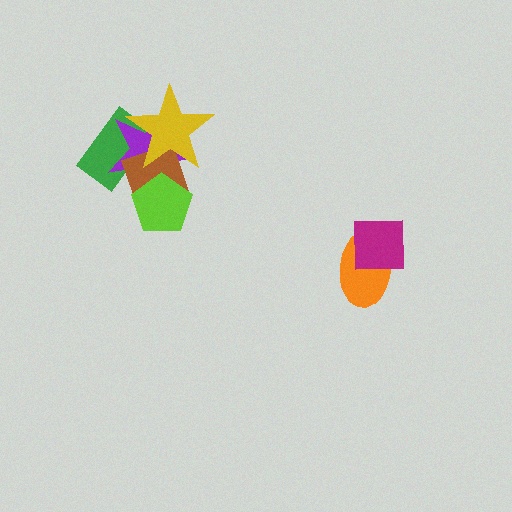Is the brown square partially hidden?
Yes, it is partially covered by another shape.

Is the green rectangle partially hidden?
Yes, it is partially covered by another shape.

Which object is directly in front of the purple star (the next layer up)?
The brown square is directly in front of the purple star.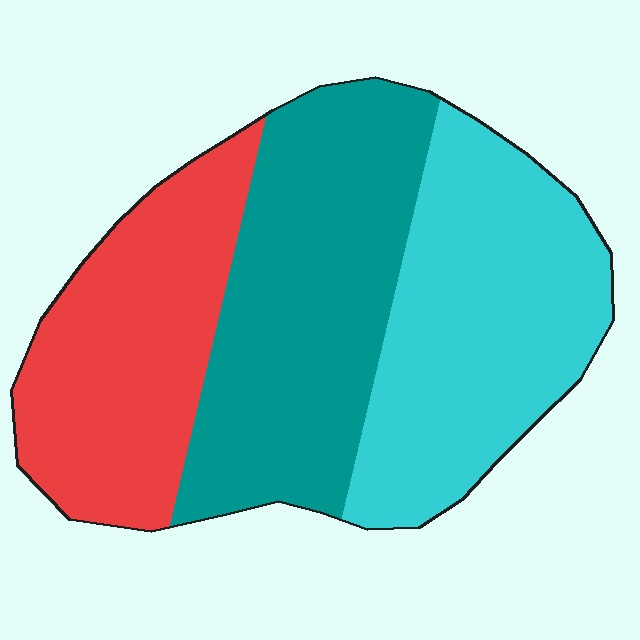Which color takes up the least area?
Red, at roughly 30%.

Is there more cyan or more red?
Cyan.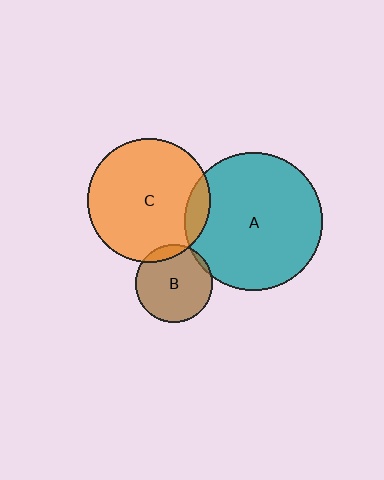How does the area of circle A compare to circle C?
Approximately 1.2 times.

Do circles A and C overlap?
Yes.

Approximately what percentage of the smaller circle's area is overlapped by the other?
Approximately 10%.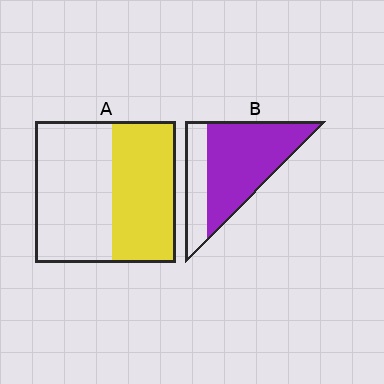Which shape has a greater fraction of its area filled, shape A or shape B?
Shape B.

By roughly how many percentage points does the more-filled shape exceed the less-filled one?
By roughly 25 percentage points (B over A).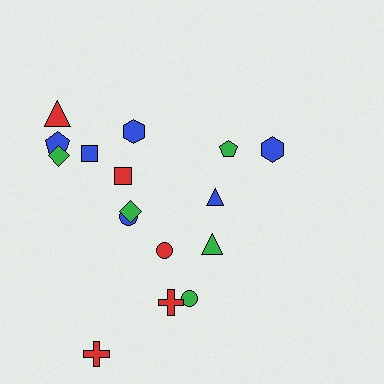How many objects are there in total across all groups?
There are 16 objects.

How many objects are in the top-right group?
There are 3 objects.